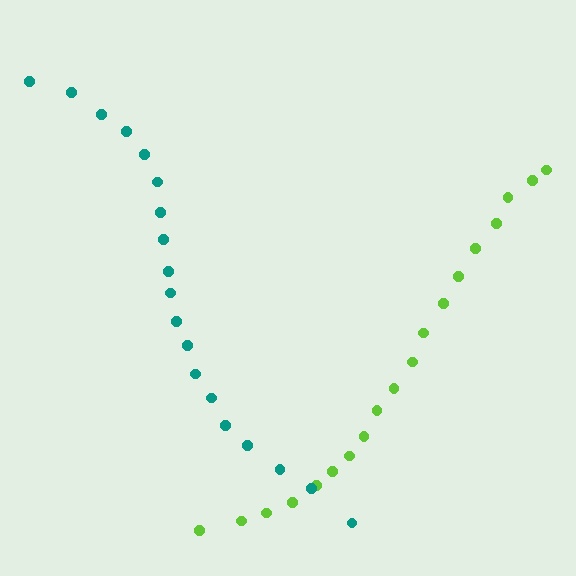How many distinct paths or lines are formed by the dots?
There are 2 distinct paths.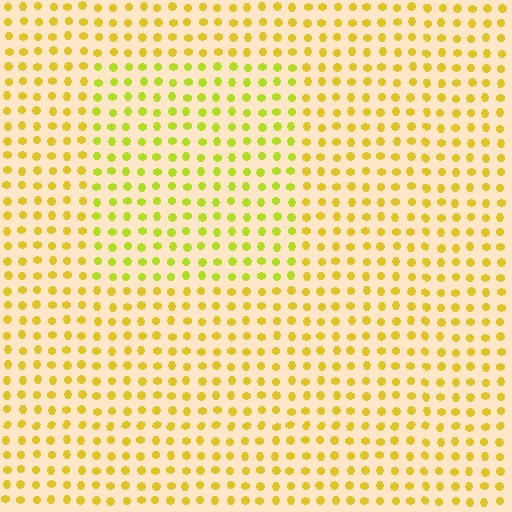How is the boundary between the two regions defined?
The boundary is defined purely by a slight shift in hue (about 24 degrees). Spacing, size, and orientation are identical on both sides.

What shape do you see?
I see a rectangle.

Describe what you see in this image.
The image is filled with small yellow elements in a uniform arrangement. A rectangle-shaped region is visible where the elements are tinted to a slightly different hue, forming a subtle color boundary.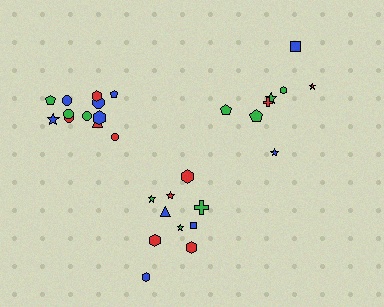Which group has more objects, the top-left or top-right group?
The top-left group.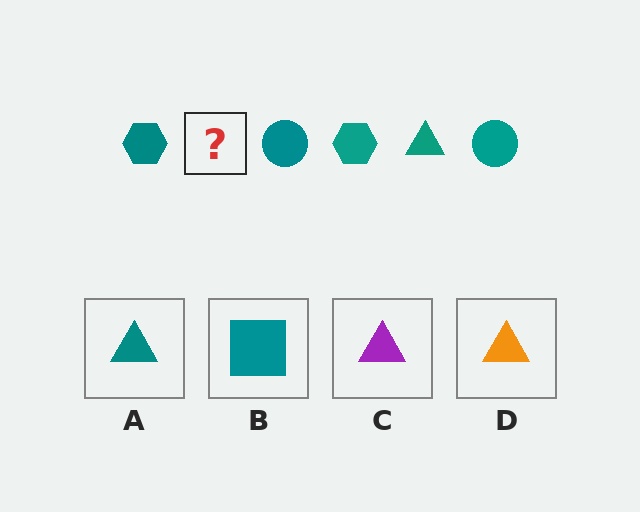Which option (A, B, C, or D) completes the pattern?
A.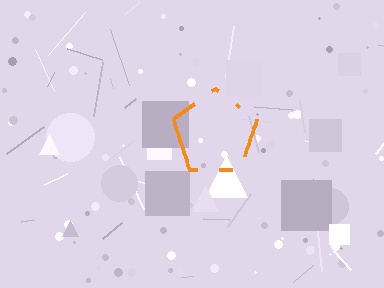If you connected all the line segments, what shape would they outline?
They would outline a pentagon.